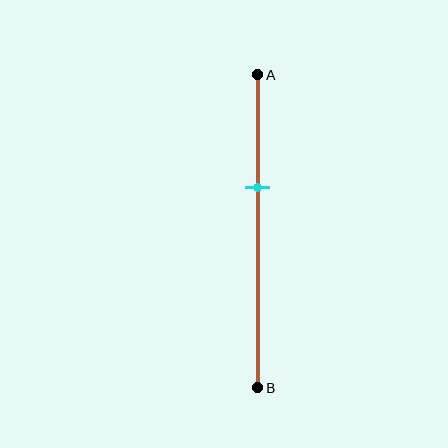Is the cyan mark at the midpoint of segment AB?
No, the mark is at about 35% from A, not at the 50% midpoint.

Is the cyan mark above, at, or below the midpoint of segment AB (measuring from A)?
The cyan mark is above the midpoint of segment AB.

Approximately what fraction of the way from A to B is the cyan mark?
The cyan mark is approximately 35% of the way from A to B.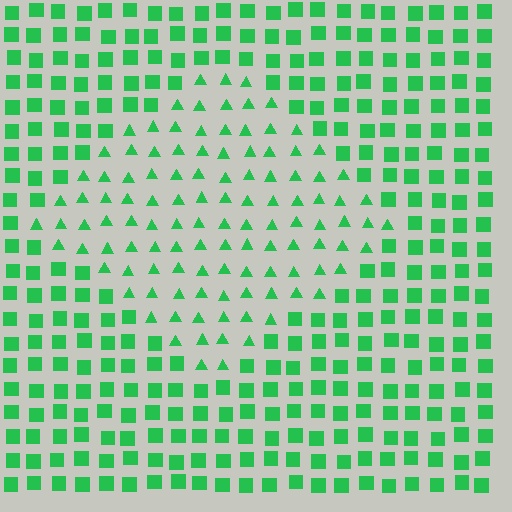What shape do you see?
I see a diamond.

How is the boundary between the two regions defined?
The boundary is defined by a change in element shape: triangles inside vs. squares outside. All elements share the same color and spacing.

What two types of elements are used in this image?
The image uses triangles inside the diamond region and squares outside it.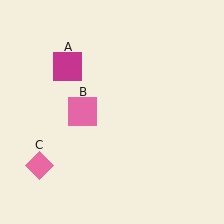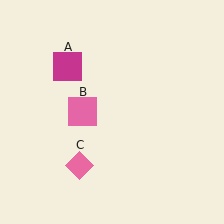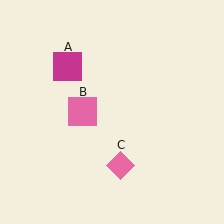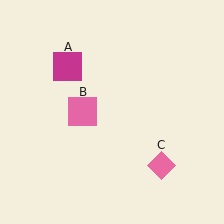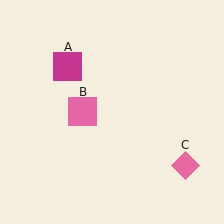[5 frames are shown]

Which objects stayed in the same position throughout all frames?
Magenta square (object A) and pink square (object B) remained stationary.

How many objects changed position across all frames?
1 object changed position: pink diamond (object C).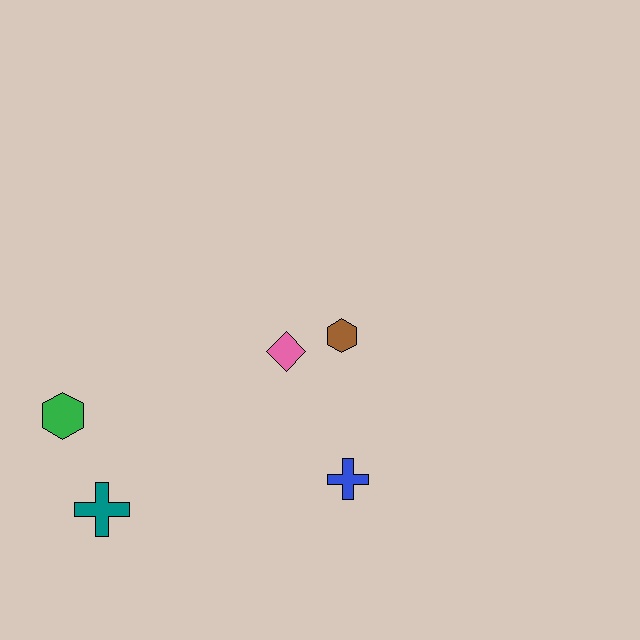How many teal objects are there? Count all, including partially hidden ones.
There is 1 teal object.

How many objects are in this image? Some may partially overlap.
There are 5 objects.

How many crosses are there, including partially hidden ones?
There are 2 crosses.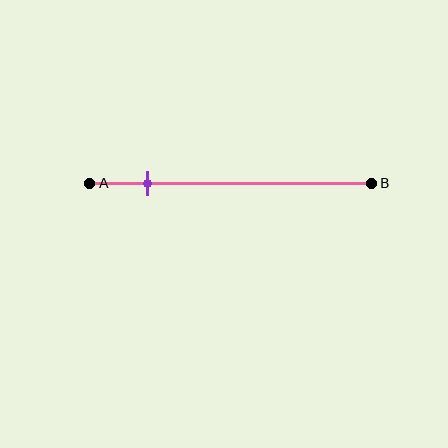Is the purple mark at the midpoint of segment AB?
No, the mark is at about 20% from A, not at the 50% midpoint.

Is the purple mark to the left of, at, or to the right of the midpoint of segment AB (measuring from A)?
The purple mark is to the left of the midpoint of segment AB.